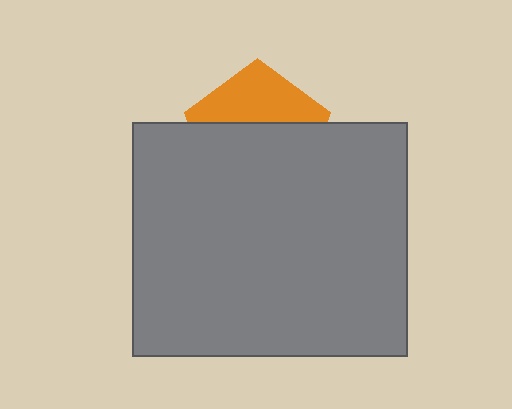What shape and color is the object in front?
The object in front is a gray rectangle.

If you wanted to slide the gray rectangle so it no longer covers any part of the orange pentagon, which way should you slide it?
Slide it down — that is the most direct way to separate the two shapes.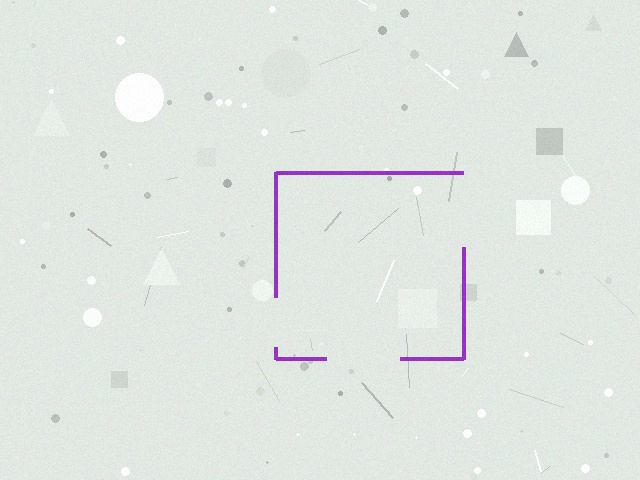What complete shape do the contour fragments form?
The contour fragments form a square.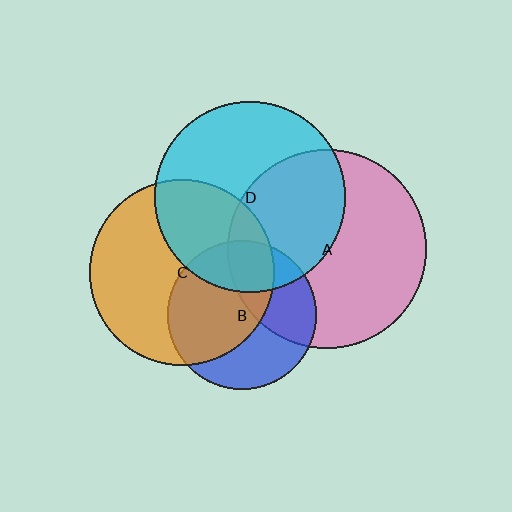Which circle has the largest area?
Circle A (pink).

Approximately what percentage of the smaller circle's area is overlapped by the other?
Approximately 35%.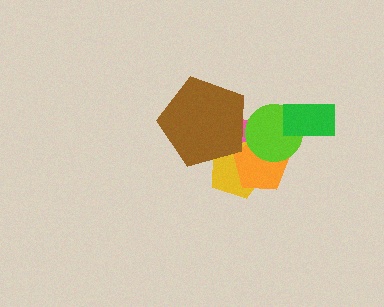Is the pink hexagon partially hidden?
Yes, it is partially covered by another shape.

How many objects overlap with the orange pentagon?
3 objects overlap with the orange pentagon.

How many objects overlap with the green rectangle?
1 object overlaps with the green rectangle.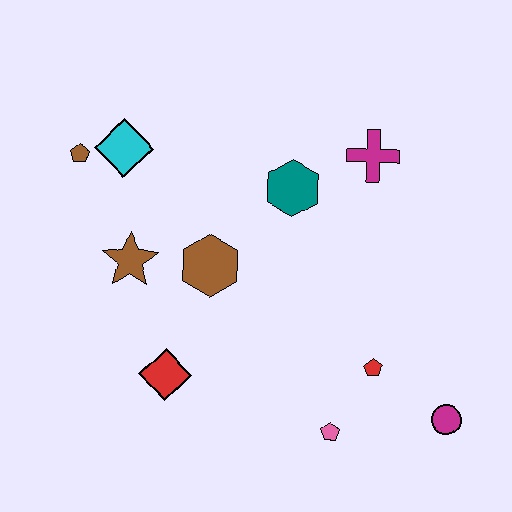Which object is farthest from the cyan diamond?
The magenta circle is farthest from the cyan diamond.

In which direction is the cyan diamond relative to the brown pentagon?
The cyan diamond is to the right of the brown pentagon.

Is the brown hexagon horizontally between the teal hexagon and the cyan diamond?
Yes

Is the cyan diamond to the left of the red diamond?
Yes